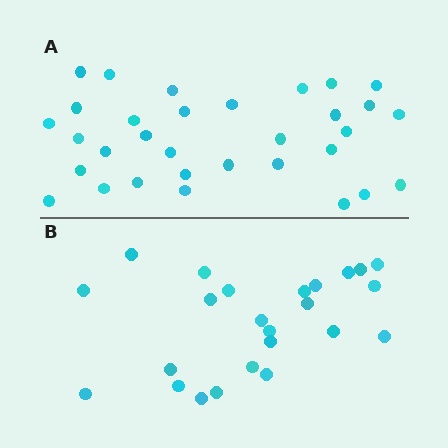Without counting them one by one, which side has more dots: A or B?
Region A (the top region) has more dots.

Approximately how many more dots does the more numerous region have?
Region A has roughly 8 or so more dots than region B.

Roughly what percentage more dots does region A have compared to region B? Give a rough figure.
About 35% more.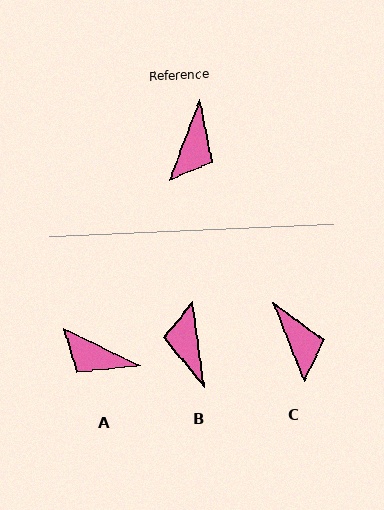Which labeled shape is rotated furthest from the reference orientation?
B, about 152 degrees away.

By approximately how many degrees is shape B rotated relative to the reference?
Approximately 152 degrees clockwise.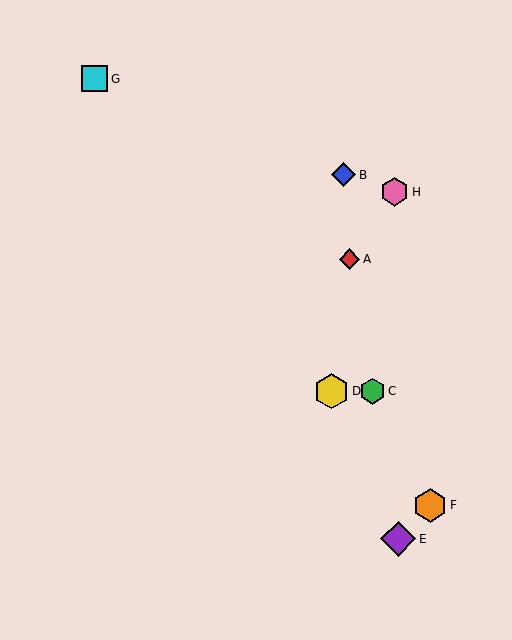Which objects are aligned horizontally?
Objects C, D are aligned horizontally.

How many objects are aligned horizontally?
2 objects (C, D) are aligned horizontally.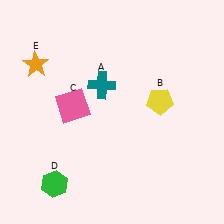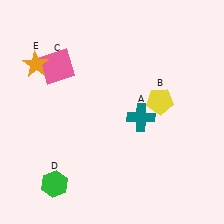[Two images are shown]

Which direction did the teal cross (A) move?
The teal cross (A) moved right.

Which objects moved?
The objects that moved are: the teal cross (A), the pink square (C).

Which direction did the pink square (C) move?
The pink square (C) moved up.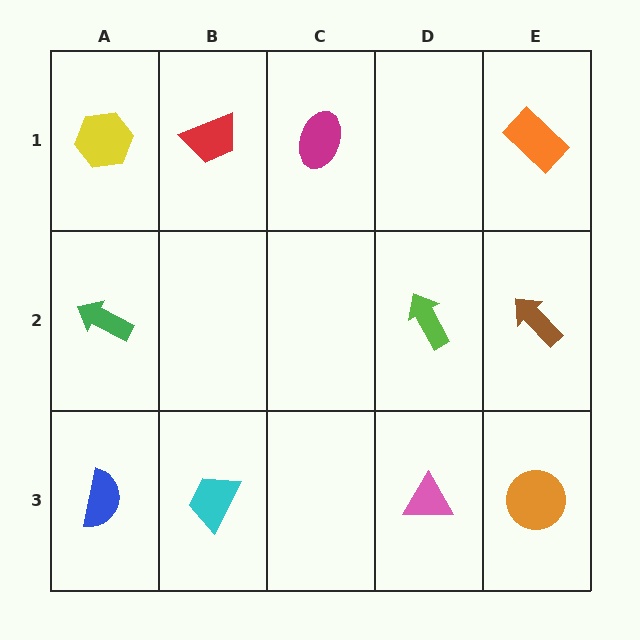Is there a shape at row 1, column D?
No, that cell is empty.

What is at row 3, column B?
A cyan trapezoid.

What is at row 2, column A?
A green arrow.